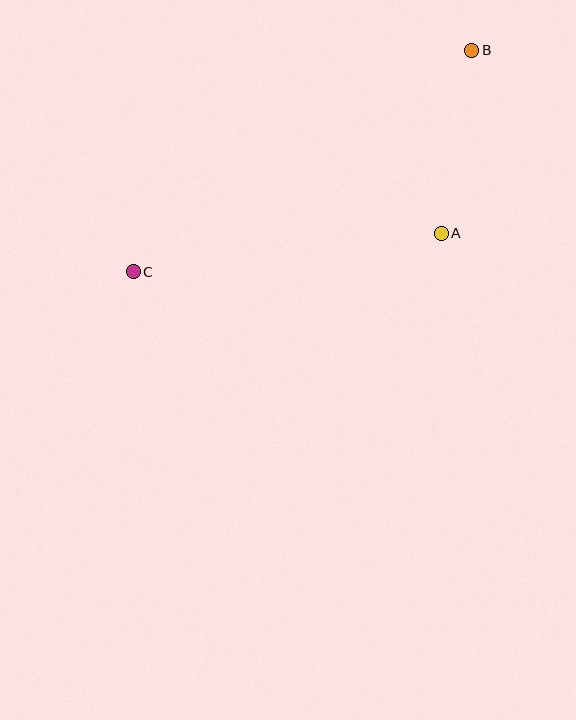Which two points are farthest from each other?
Points B and C are farthest from each other.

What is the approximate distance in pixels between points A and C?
The distance between A and C is approximately 311 pixels.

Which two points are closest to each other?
Points A and B are closest to each other.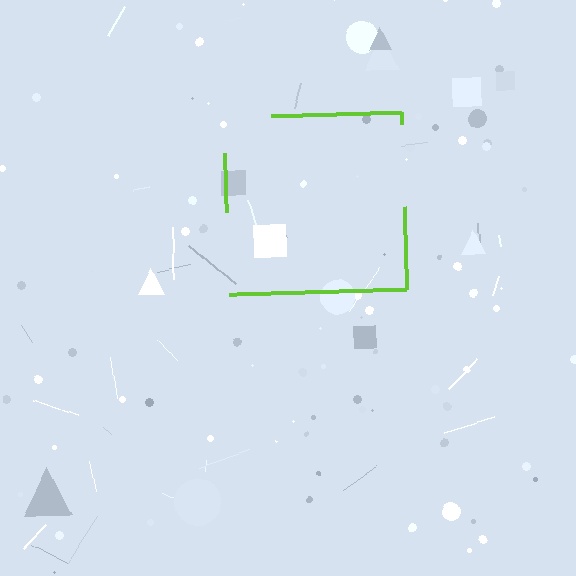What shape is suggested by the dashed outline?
The dashed outline suggests a square.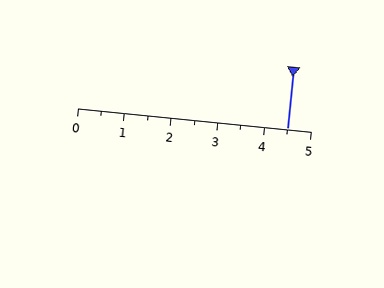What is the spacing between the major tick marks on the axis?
The major ticks are spaced 1 apart.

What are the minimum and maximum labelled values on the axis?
The axis runs from 0 to 5.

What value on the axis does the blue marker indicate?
The marker indicates approximately 4.5.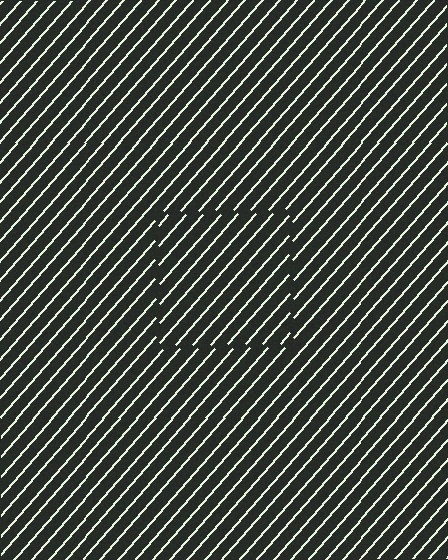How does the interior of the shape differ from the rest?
The interior of the shape contains the same grating, shifted by half a period — the contour is defined by the phase discontinuity where line-ends from the inner and outer gratings abut.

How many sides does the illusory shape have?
4 sides — the line-ends trace a square.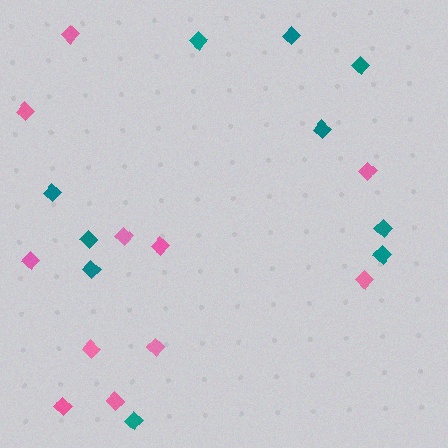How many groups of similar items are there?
There are 2 groups: one group of pink diamonds (11) and one group of teal diamonds (10).